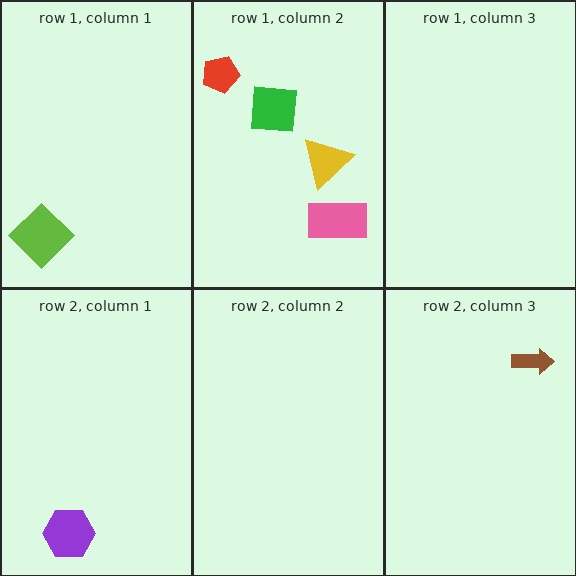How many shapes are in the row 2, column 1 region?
1.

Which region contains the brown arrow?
The row 2, column 3 region.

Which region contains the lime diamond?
The row 1, column 1 region.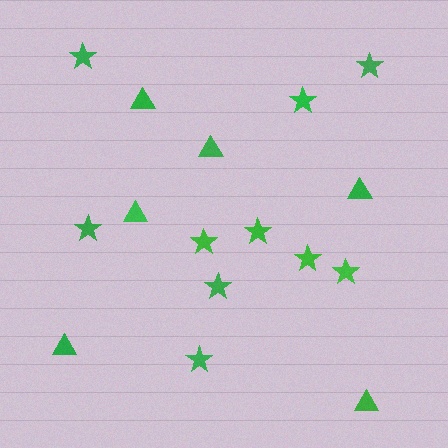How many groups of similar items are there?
There are 2 groups: one group of triangles (6) and one group of stars (10).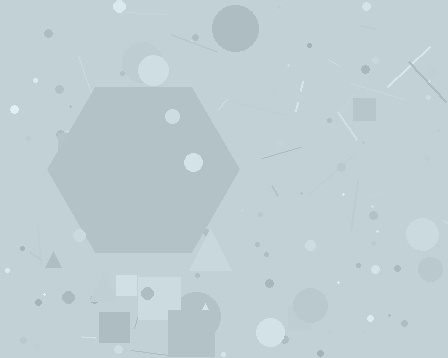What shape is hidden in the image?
A hexagon is hidden in the image.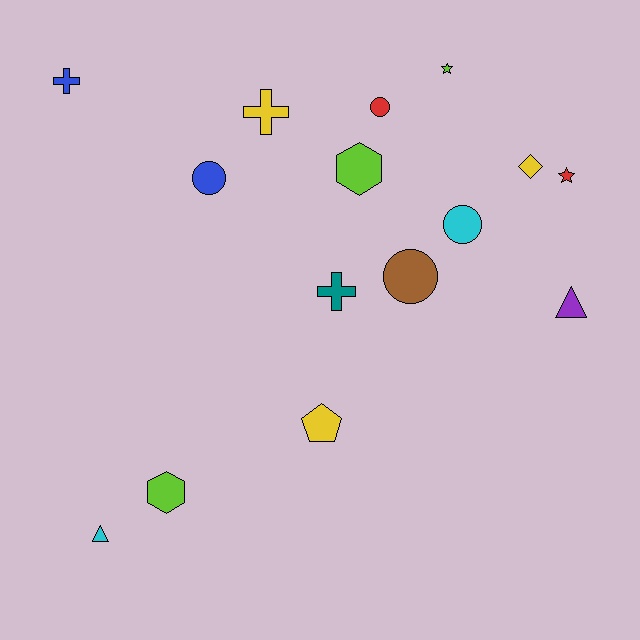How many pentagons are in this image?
There is 1 pentagon.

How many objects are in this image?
There are 15 objects.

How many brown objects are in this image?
There is 1 brown object.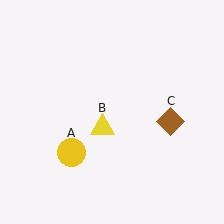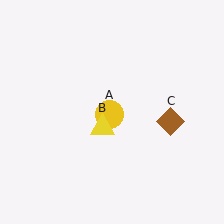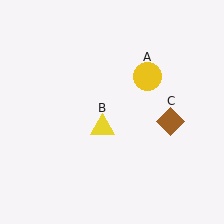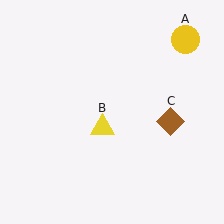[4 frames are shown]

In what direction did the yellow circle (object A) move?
The yellow circle (object A) moved up and to the right.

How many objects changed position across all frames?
1 object changed position: yellow circle (object A).